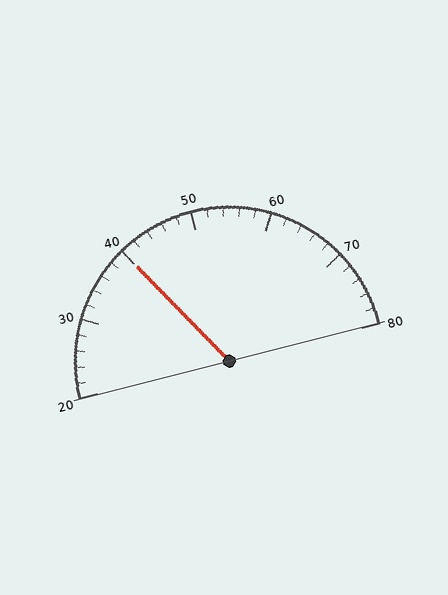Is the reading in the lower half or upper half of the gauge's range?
The reading is in the lower half of the range (20 to 80).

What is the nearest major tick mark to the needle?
The nearest major tick mark is 40.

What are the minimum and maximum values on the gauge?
The gauge ranges from 20 to 80.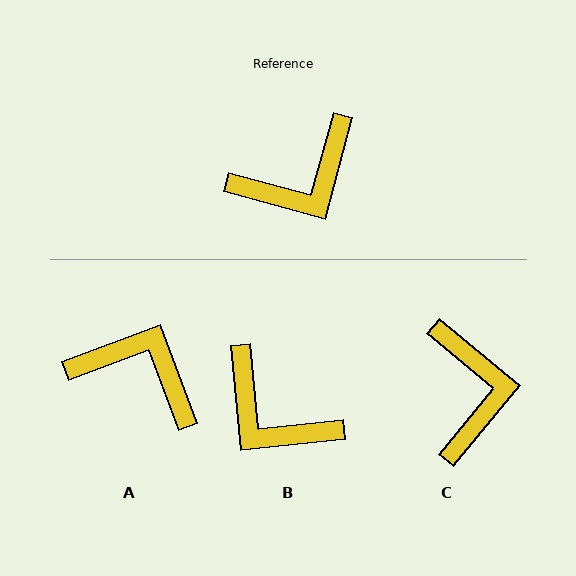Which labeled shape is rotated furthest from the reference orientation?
A, about 125 degrees away.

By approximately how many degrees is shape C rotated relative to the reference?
Approximately 66 degrees counter-clockwise.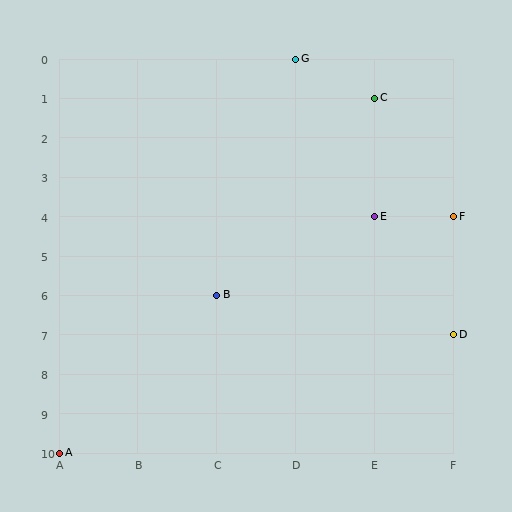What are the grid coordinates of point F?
Point F is at grid coordinates (F, 4).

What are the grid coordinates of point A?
Point A is at grid coordinates (A, 10).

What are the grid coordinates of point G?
Point G is at grid coordinates (D, 0).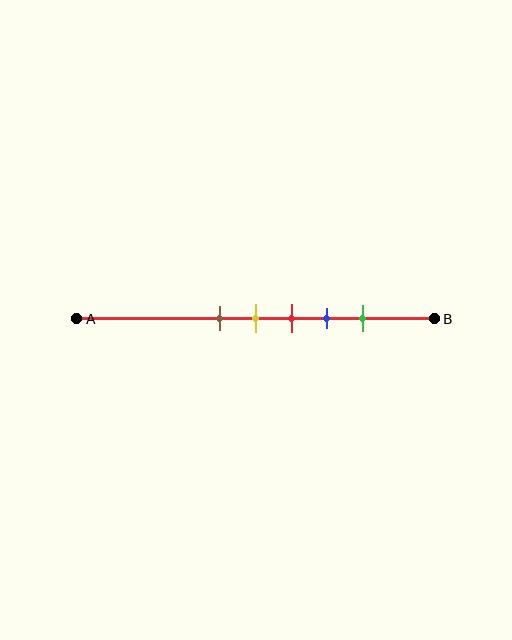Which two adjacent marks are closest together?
The brown and yellow marks are the closest adjacent pair.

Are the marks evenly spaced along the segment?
Yes, the marks are approximately evenly spaced.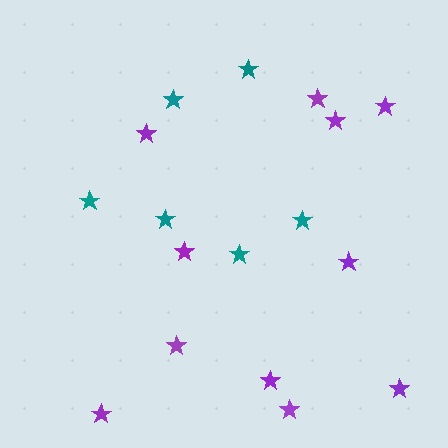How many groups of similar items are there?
There are 2 groups: one group of teal stars (6) and one group of purple stars (11).